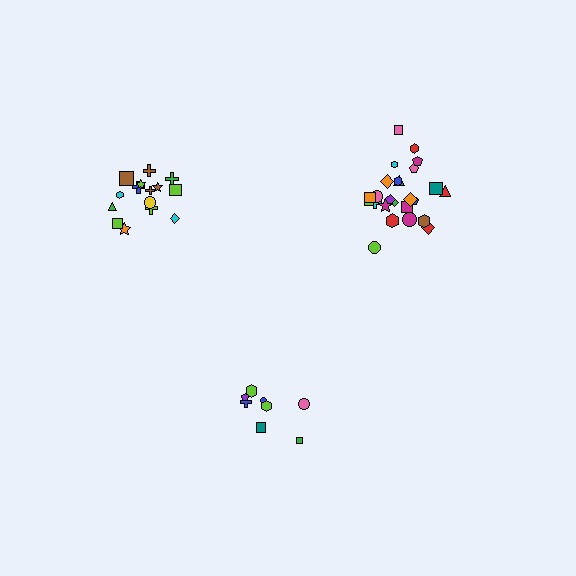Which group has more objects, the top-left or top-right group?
The top-right group.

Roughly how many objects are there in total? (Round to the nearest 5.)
Roughly 50 objects in total.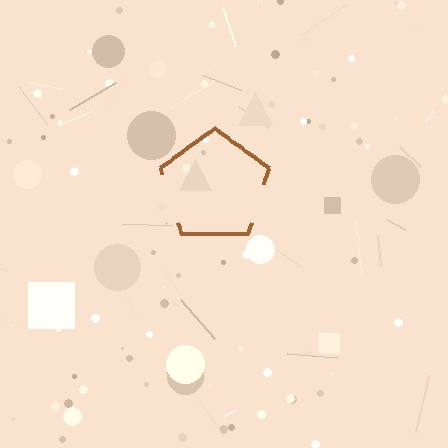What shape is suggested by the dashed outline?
The dashed outline suggests a pentagon.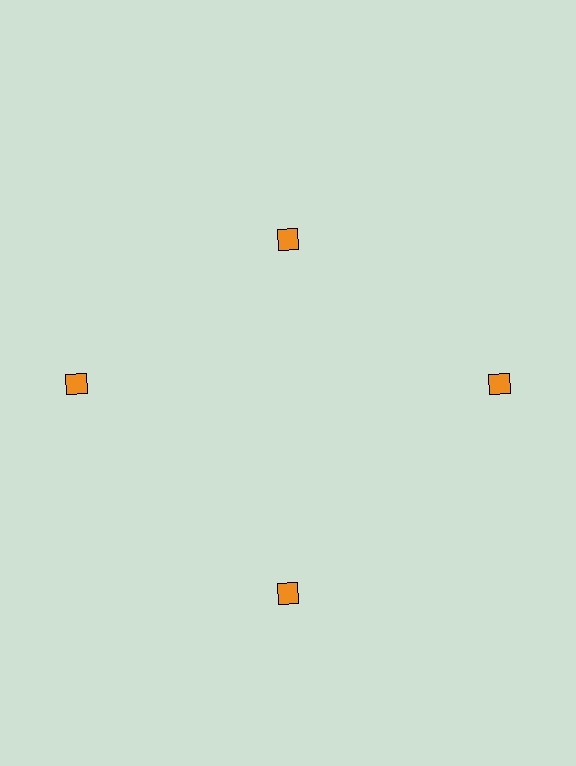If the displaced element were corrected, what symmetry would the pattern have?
It would have 4-fold rotational symmetry — the pattern would map onto itself every 90 degrees.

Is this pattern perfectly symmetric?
No. The 4 orange diamonds are arranged in a ring, but one element near the 12 o'clock position is pulled inward toward the center, breaking the 4-fold rotational symmetry.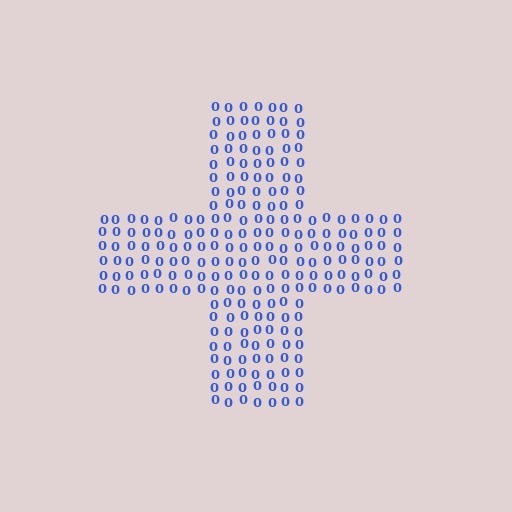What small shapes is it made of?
It is made of small digit 0's.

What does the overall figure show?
The overall figure shows a cross.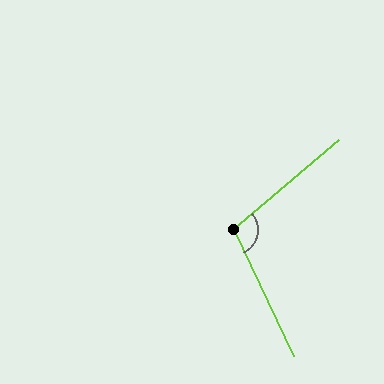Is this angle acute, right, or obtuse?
It is obtuse.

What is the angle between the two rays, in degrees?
Approximately 105 degrees.